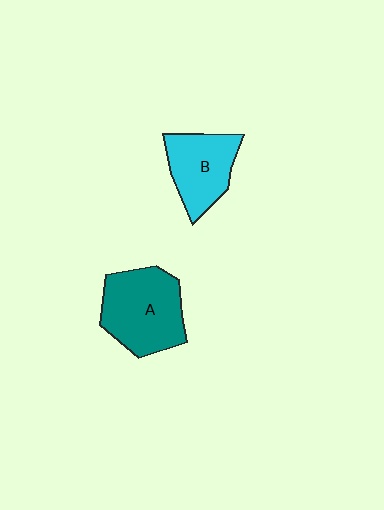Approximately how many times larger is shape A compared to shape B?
Approximately 1.3 times.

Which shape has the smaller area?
Shape B (cyan).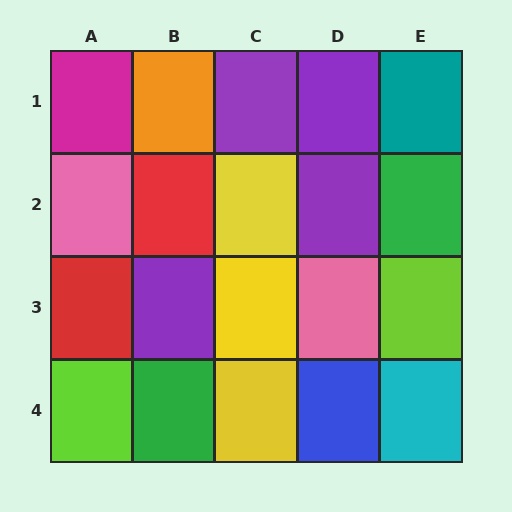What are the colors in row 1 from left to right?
Magenta, orange, purple, purple, teal.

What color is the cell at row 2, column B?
Red.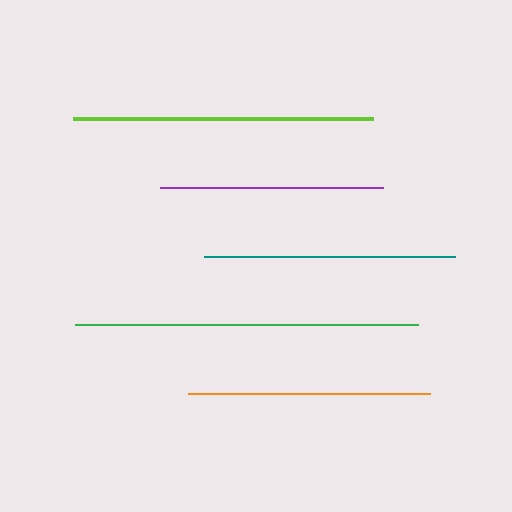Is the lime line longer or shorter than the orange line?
The lime line is longer than the orange line.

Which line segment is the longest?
The green line is the longest at approximately 343 pixels.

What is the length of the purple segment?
The purple segment is approximately 222 pixels long.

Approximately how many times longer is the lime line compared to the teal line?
The lime line is approximately 1.2 times the length of the teal line.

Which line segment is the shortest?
The purple line is the shortest at approximately 222 pixels.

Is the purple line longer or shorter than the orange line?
The orange line is longer than the purple line.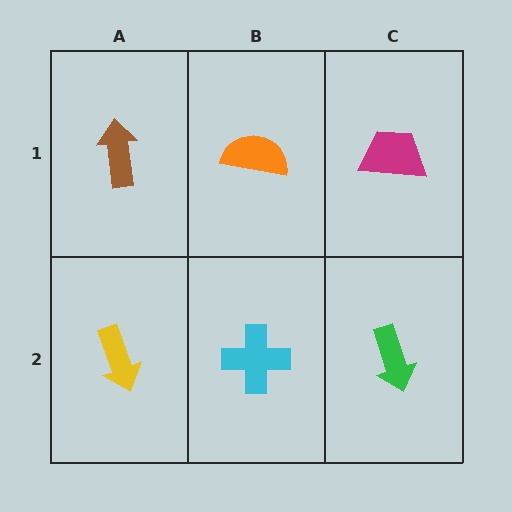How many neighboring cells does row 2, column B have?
3.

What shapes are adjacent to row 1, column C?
A green arrow (row 2, column C), an orange semicircle (row 1, column B).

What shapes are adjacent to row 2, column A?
A brown arrow (row 1, column A), a cyan cross (row 2, column B).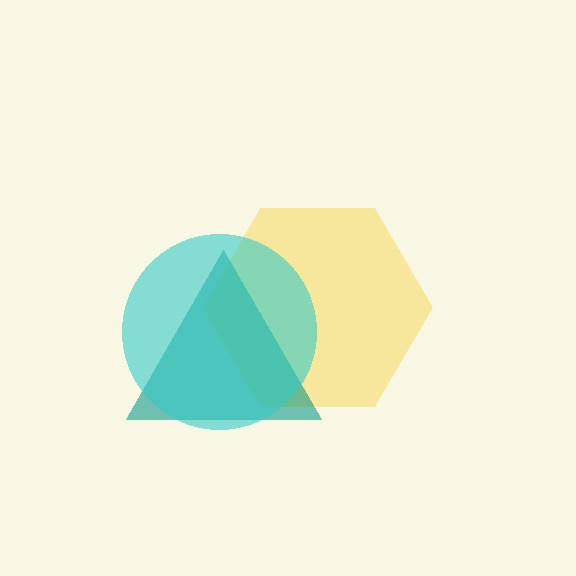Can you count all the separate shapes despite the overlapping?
Yes, there are 3 separate shapes.